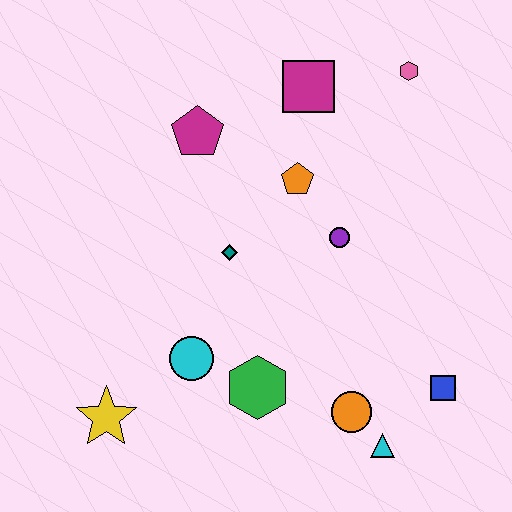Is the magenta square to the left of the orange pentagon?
No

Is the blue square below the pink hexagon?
Yes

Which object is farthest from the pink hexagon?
The yellow star is farthest from the pink hexagon.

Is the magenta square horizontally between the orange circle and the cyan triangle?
No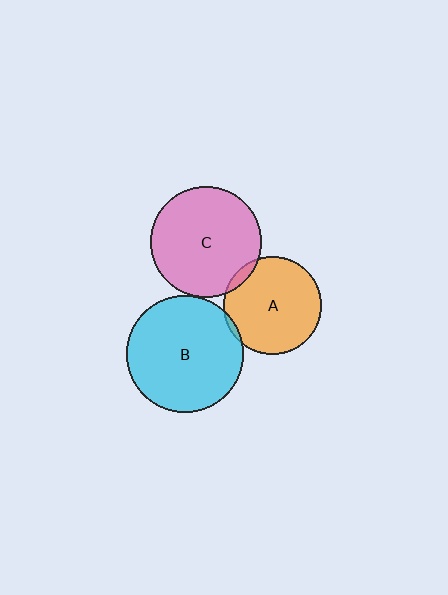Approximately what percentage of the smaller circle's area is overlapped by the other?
Approximately 5%.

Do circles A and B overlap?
Yes.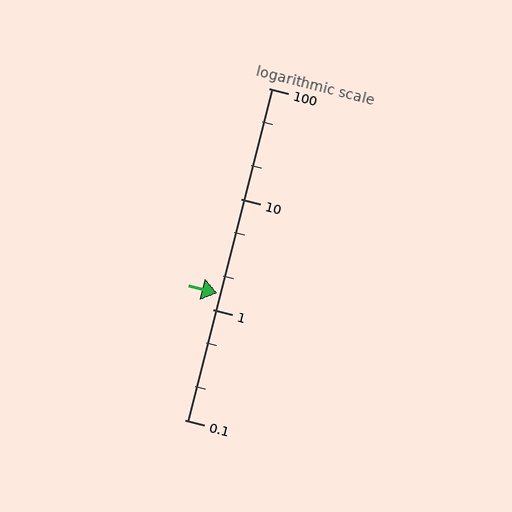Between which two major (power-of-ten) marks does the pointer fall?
The pointer is between 1 and 10.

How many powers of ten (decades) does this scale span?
The scale spans 3 decades, from 0.1 to 100.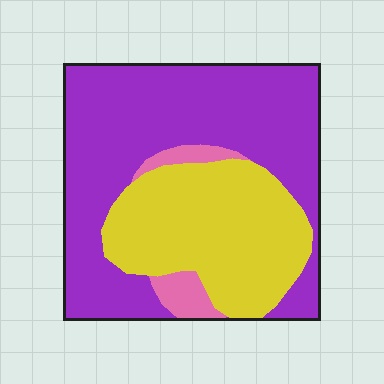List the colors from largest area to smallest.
From largest to smallest: purple, yellow, pink.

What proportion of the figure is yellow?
Yellow covers roughly 35% of the figure.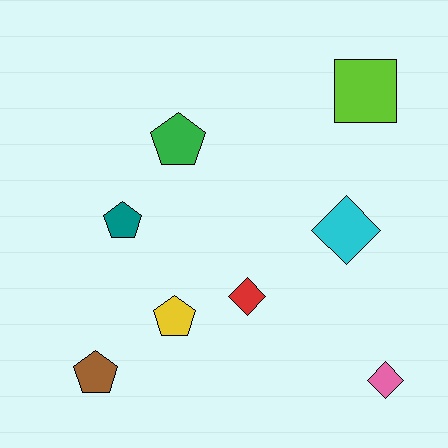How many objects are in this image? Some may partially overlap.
There are 8 objects.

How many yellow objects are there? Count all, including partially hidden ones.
There is 1 yellow object.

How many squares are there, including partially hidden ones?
There is 1 square.